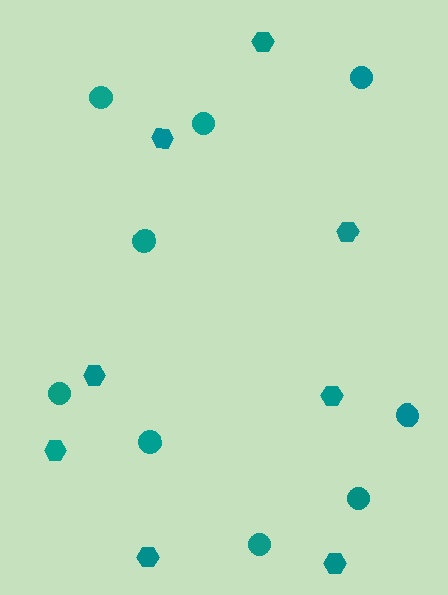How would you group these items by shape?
There are 2 groups: one group of circles (9) and one group of hexagons (8).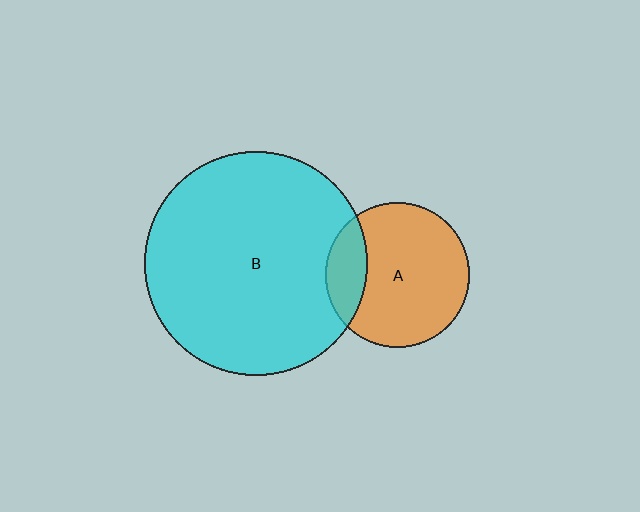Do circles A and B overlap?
Yes.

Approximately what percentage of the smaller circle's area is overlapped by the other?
Approximately 20%.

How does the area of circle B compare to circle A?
Approximately 2.4 times.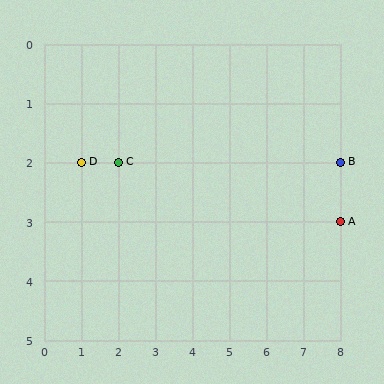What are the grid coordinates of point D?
Point D is at grid coordinates (1, 2).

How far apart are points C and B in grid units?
Points C and B are 6 columns apart.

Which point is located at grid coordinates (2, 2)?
Point C is at (2, 2).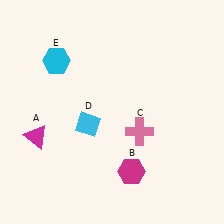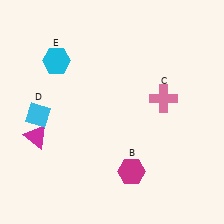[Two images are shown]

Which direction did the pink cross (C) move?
The pink cross (C) moved up.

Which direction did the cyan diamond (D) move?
The cyan diamond (D) moved left.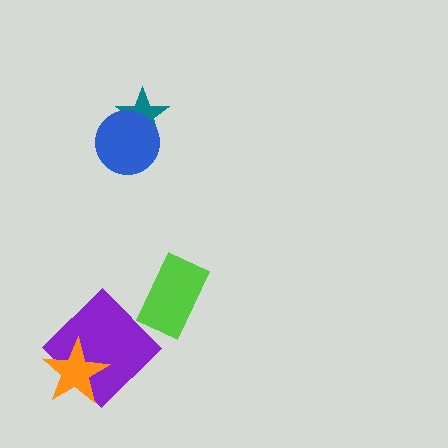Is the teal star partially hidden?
Yes, it is partially covered by another shape.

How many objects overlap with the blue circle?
1 object overlaps with the blue circle.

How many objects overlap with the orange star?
1 object overlaps with the orange star.